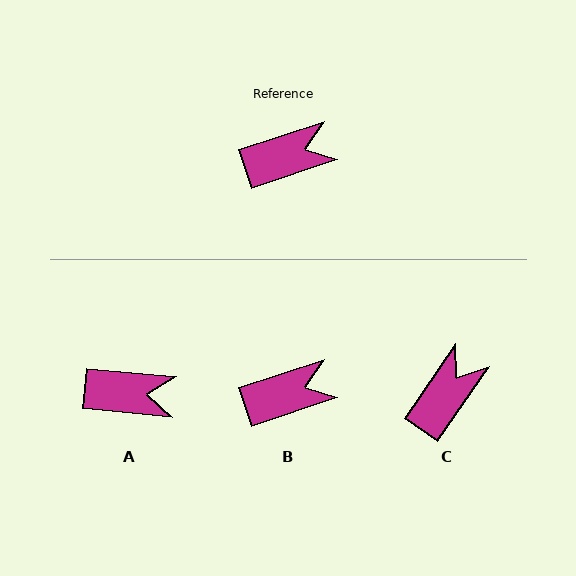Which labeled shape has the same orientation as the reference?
B.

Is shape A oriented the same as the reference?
No, it is off by about 23 degrees.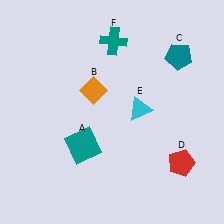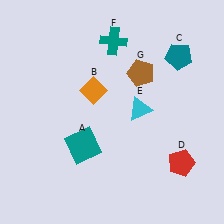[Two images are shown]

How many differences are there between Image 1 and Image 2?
There is 1 difference between the two images.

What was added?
A brown pentagon (G) was added in Image 2.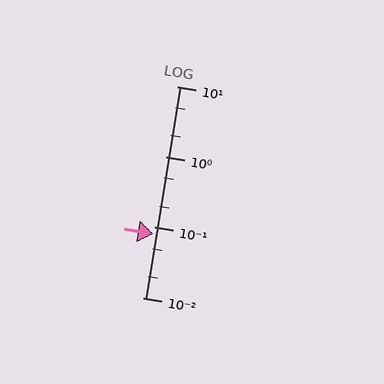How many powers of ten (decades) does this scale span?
The scale spans 3 decades, from 0.01 to 10.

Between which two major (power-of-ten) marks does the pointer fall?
The pointer is between 0.01 and 0.1.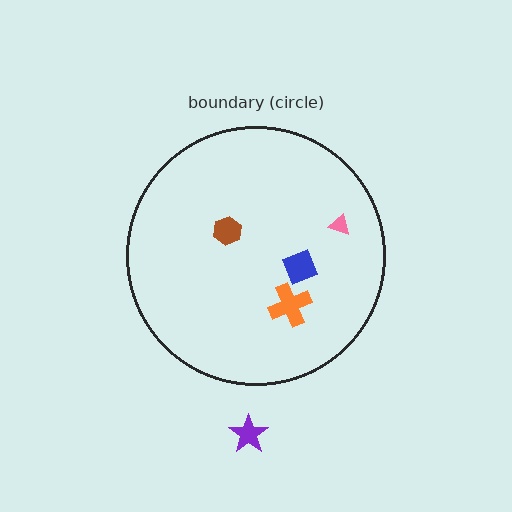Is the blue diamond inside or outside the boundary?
Inside.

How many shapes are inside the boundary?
4 inside, 1 outside.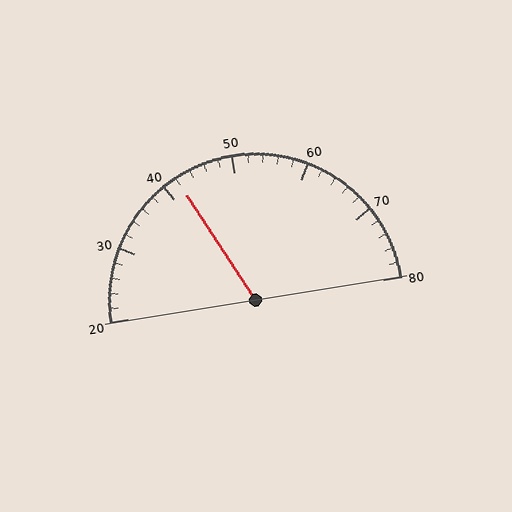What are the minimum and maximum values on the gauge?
The gauge ranges from 20 to 80.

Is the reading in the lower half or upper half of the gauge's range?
The reading is in the lower half of the range (20 to 80).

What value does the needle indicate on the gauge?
The needle indicates approximately 42.